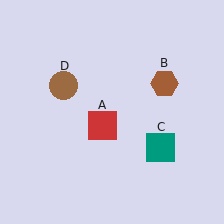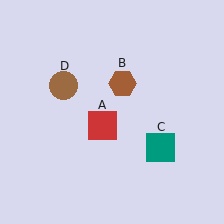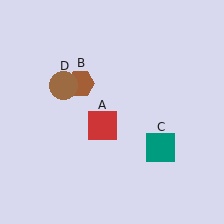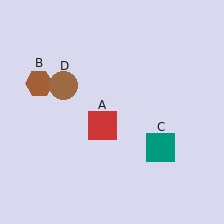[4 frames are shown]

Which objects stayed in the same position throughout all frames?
Red square (object A) and teal square (object C) and brown circle (object D) remained stationary.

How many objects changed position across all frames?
1 object changed position: brown hexagon (object B).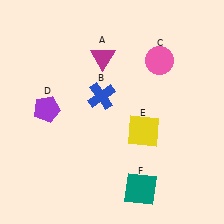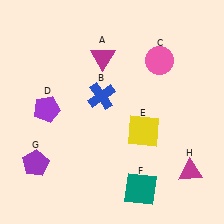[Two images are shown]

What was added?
A purple pentagon (G), a magenta triangle (H) were added in Image 2.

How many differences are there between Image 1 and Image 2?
There are 2 differences between the two images.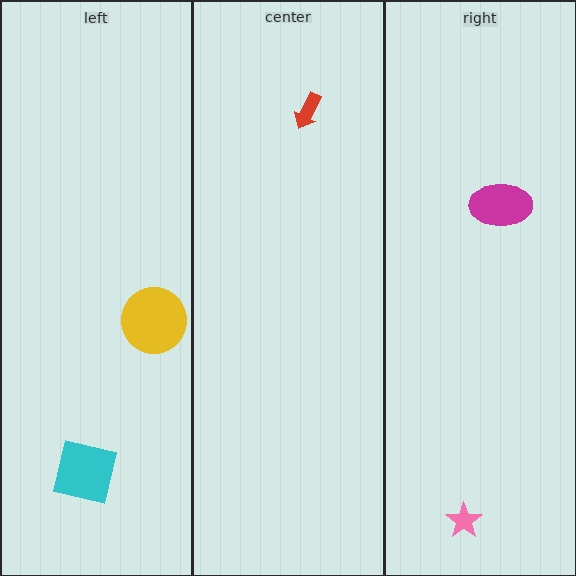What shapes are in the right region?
The magenta ellipse, the pink star.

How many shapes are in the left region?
2.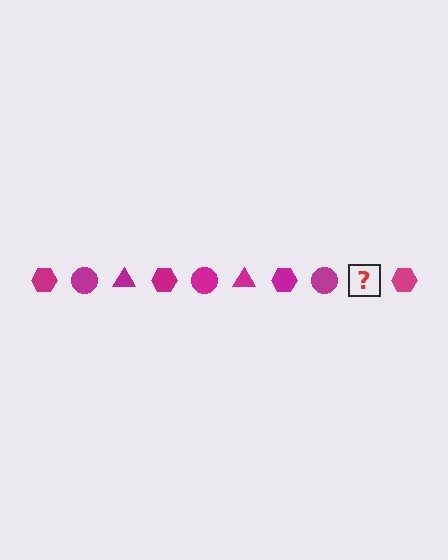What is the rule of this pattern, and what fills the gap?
The rule is that the pattern cycles through hexagon, circle, triangle shapes in magenta. The gap should be filled with a magenta triangle.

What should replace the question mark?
The question mark should be replaced with a magenta triangle.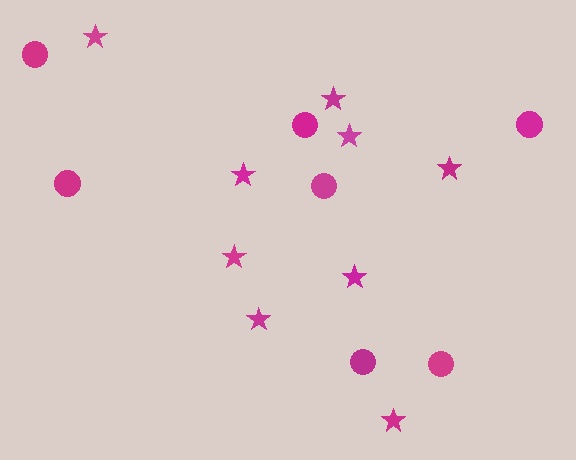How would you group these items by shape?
There are 2 groups: one group of circles (7) and one group of stars (9).